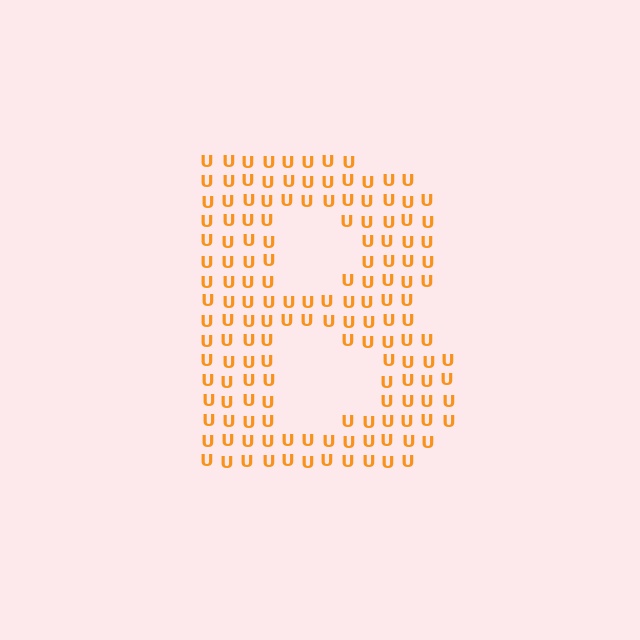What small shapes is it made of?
It is made of small letter U's.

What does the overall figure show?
The overall figure shows the letter B.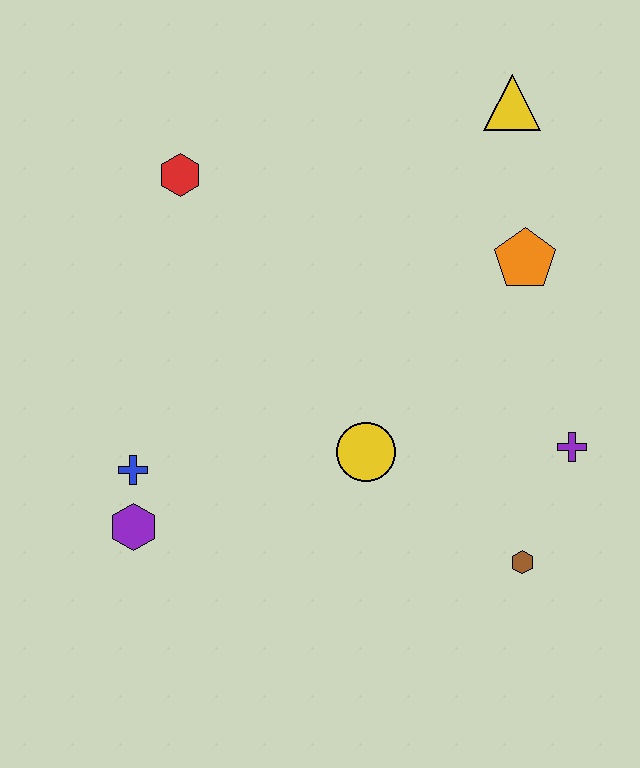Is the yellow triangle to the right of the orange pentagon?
No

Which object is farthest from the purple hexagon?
The yellow triangle is farthest from the purple hexagon.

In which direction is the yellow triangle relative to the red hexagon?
The yellow triangle is to the right of the red hexagon.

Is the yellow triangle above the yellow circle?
Yes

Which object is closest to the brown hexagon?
The purple cross is closest to the brown hexagon.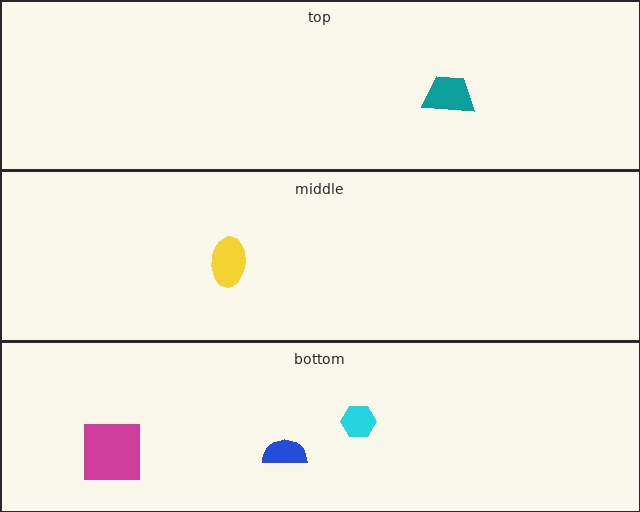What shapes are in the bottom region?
The cyan hexagon, the blue semicircle, the magenta square.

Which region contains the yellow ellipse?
The middle region.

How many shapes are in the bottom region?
3.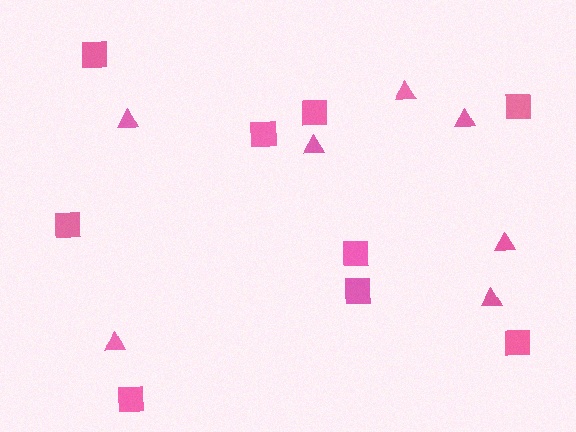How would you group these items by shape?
There are 2 groups: one group of triangles (7) and one group of squares (9).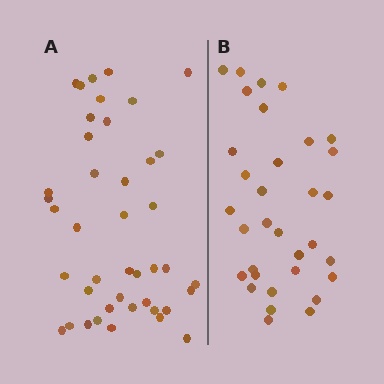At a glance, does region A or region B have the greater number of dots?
Region A (the left region) has more dots.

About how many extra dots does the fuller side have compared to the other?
Region A has roughly 8 or so more dots than region B.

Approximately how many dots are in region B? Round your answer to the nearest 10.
About 30 dots. (The exact count is 33, which rounds to 30.)